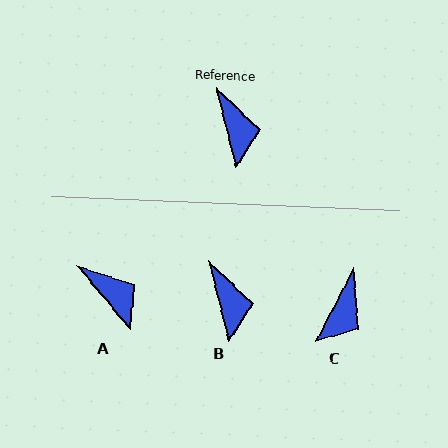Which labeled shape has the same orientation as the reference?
B.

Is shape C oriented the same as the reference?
No, it is off by about 41 degrees.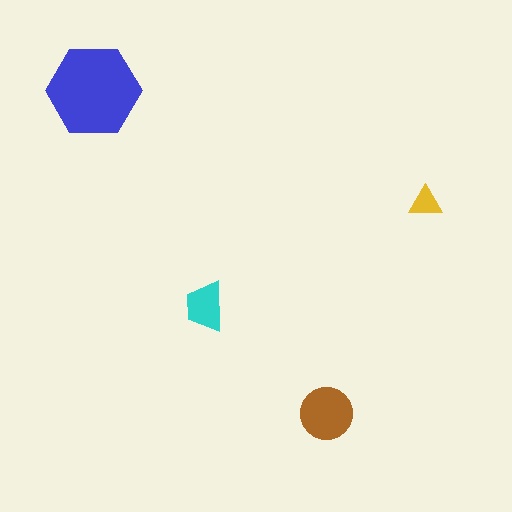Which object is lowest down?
The brown circle is bottommost.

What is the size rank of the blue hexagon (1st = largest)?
1st.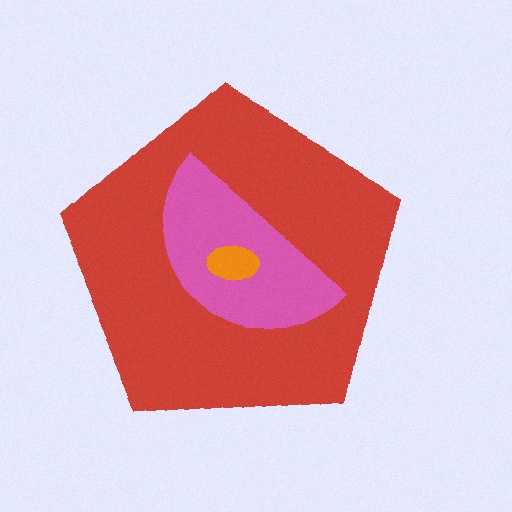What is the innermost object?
The orange ellipse.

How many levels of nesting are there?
3.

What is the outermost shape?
The red pentagon.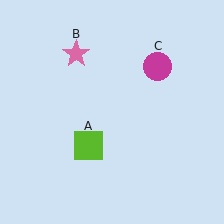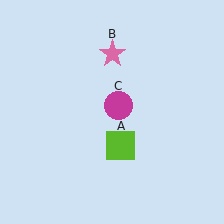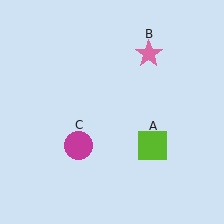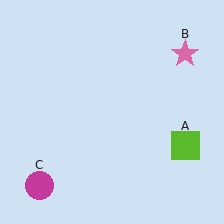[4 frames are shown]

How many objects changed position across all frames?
3 objects changed position: lime square (object A), pink star (object B), magenta circle (object C).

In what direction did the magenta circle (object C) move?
The magenta circle (object C) moved down and to the left.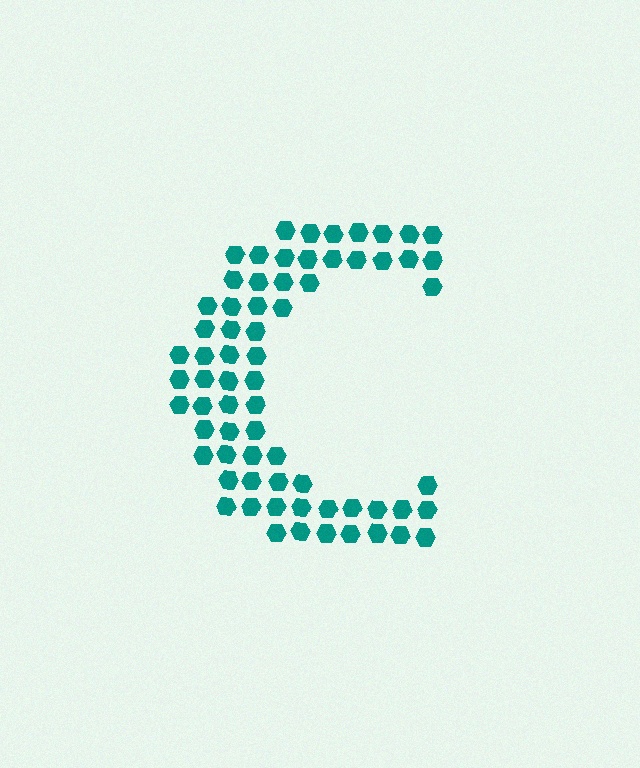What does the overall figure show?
The overall figure shows the letter C.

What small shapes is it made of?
It is made of small hexagons.